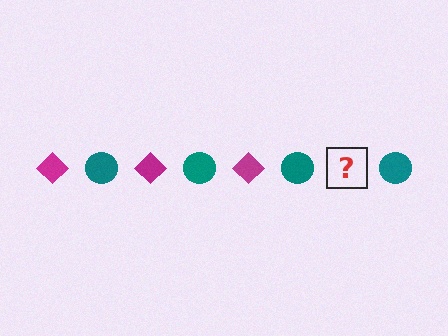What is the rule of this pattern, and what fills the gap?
The rule is that the pattern alternates between magenta diamond and teal circle. The gap should be filled with a magenta diamond.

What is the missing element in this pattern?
The missing element is a magenta diamond.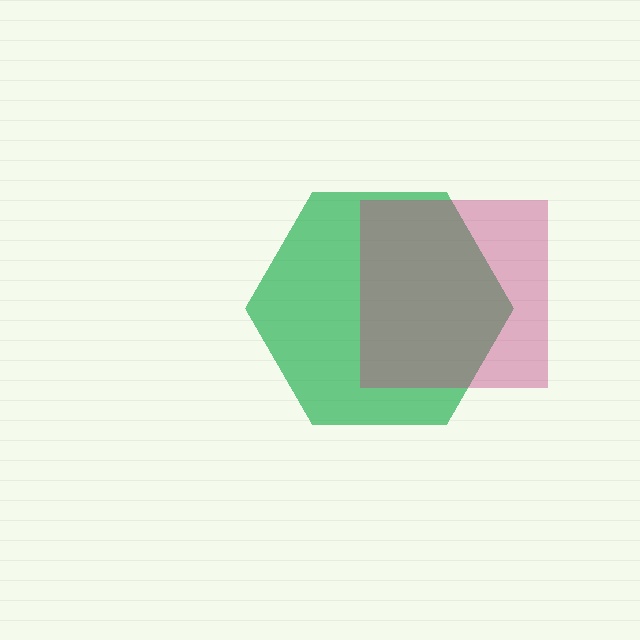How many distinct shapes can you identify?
There are 2 distinct shapes: a green hexagon, a magenta square.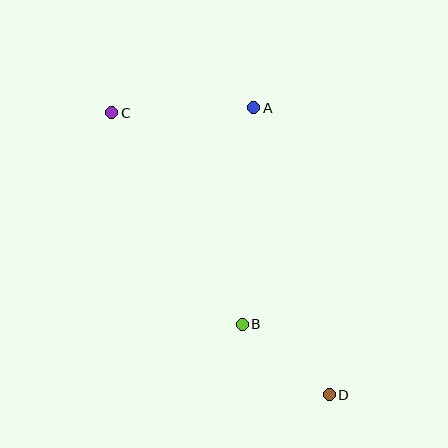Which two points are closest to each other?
Points B and D are closest to each other.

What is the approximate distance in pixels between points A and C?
The distance between A and C is approximately 142 pixels.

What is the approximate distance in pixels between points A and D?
The distance between A and D is approximately 297 pixels.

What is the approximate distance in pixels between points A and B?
The distance between A and B is approximately 217 pixels.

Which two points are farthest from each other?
Points C and D are farthest from each other.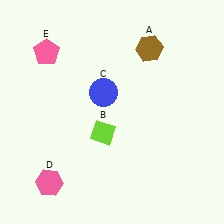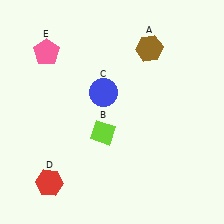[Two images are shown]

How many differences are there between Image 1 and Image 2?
There is 1 difference between the two images.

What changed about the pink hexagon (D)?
In Image 1, D is pink. In Image 2, it changed to red.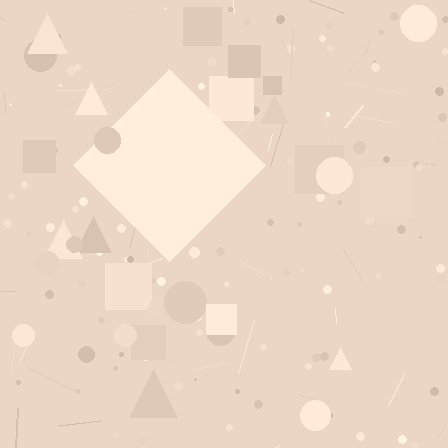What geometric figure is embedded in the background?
A diamond is embedded in the background.